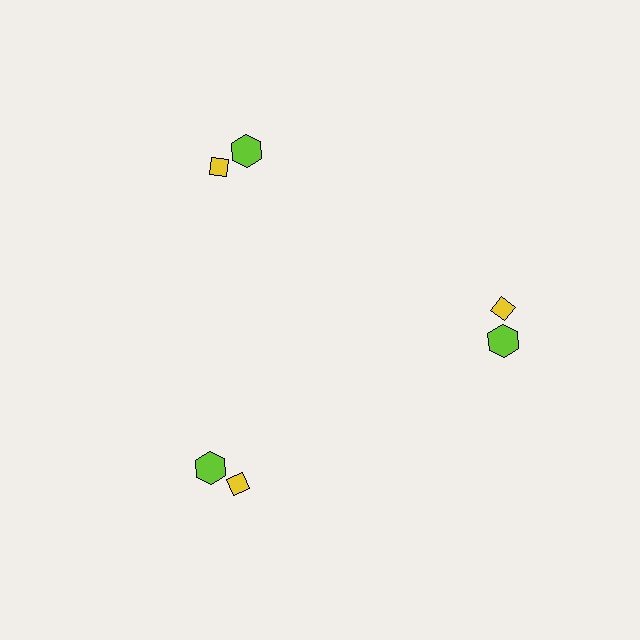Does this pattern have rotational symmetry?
Yes, this pattern has 3-fold rotational symmetry. It looks the same after rotating 120 degrees around the center.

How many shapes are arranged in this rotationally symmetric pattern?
There are 6 shapes, arranged in 3 groups of 2.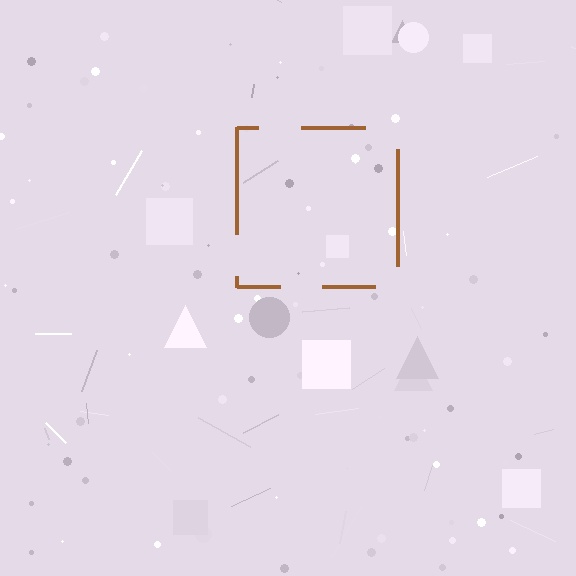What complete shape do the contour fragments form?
The contour fragments form a square.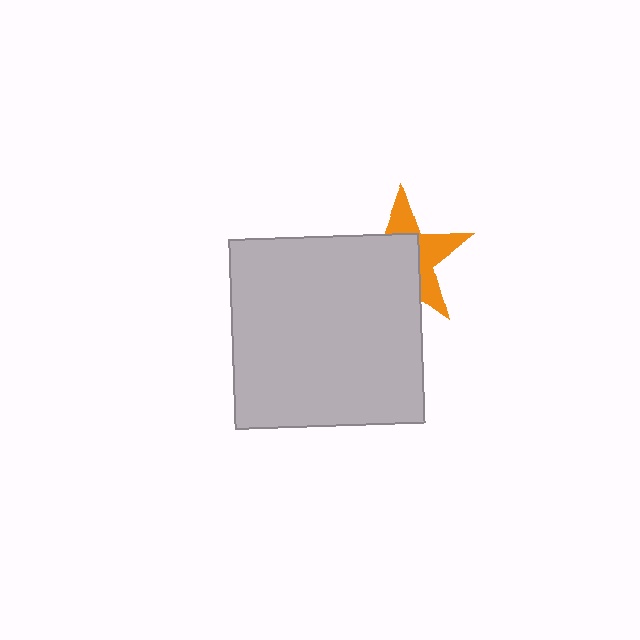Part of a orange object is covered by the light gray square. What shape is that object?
It is a star.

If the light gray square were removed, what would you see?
You would see the complete orange star.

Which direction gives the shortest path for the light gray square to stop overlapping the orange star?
Moving toward the lower-left gives the shortest separation.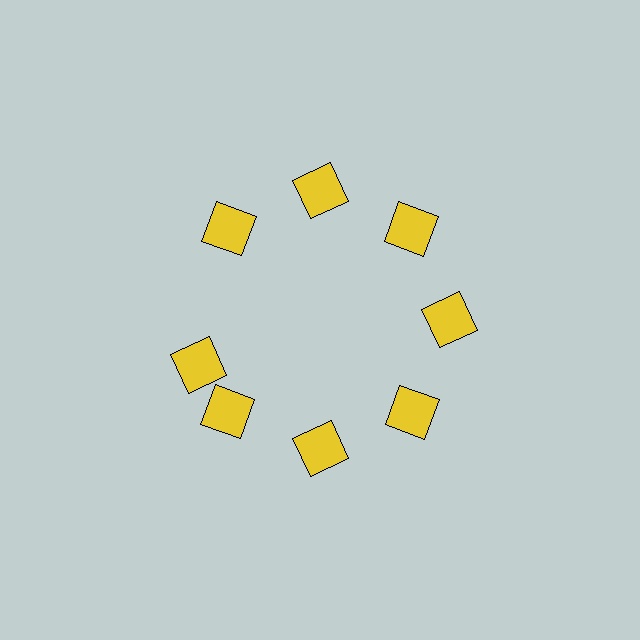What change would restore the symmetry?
The symmetry would be restored by rotating it back into even spacing with its neighbors so that all 8 squares sit at equal angles and equal distance from the center.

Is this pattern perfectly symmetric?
No. The 8 yellow squares are arranged in a ring, but one element near the 9 o'clock position is rotated out of alignment along the ring, breaking the 8-fold rotational symmetry.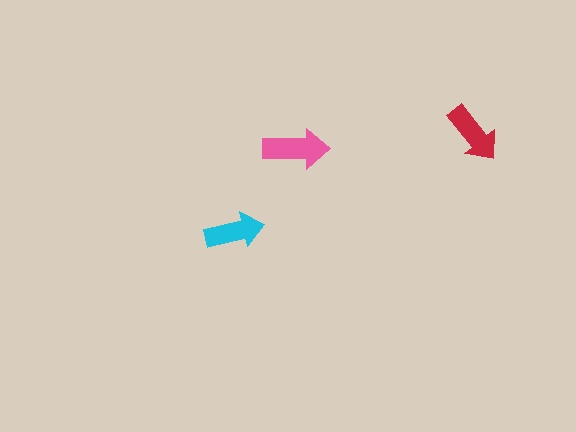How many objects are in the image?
There are 3 objects in the image.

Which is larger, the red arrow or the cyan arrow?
The red one.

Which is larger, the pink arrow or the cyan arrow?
The pink one.